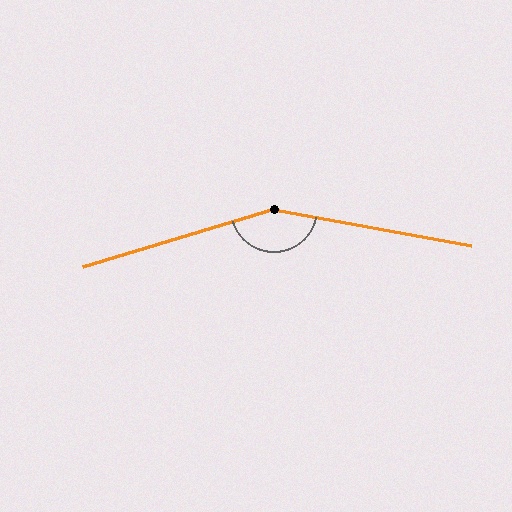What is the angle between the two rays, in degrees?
Approximately 152 degrees.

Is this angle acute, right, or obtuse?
It is obtuse.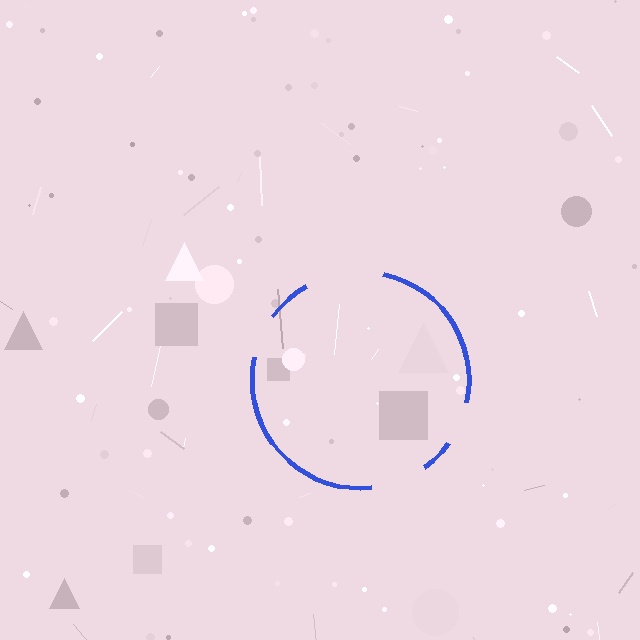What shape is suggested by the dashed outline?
The dashed outline suggests a circle.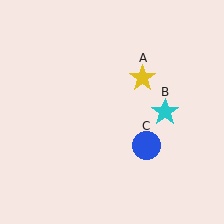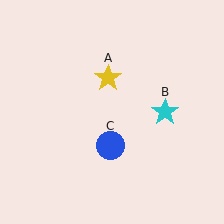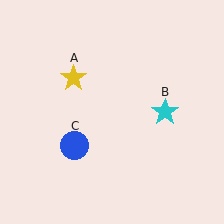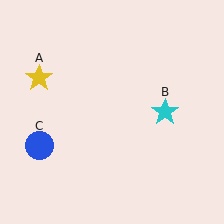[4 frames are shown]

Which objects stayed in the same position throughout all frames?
Cyan star (object B) remained stationary.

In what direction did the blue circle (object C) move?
The blue circle (object C) moved left.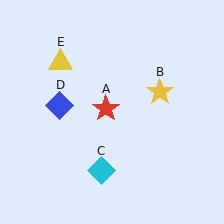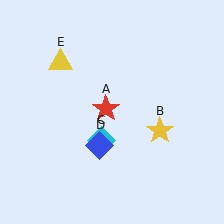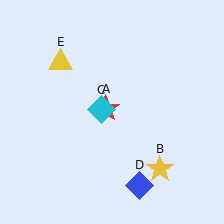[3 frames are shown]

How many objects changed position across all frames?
3 objects changed position: yellow star (object B), cyan diamond (object C), blue diamond (object D).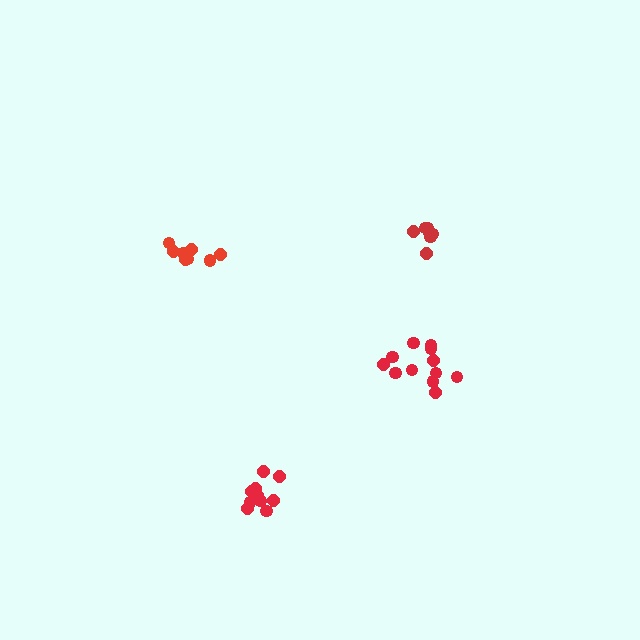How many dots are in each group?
Group 1: 8 dots, Group 2: 12 dots, Group 3: 11 dots, Group 4: 7 dots (38 total).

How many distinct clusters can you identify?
There are 4 distinct clusters.